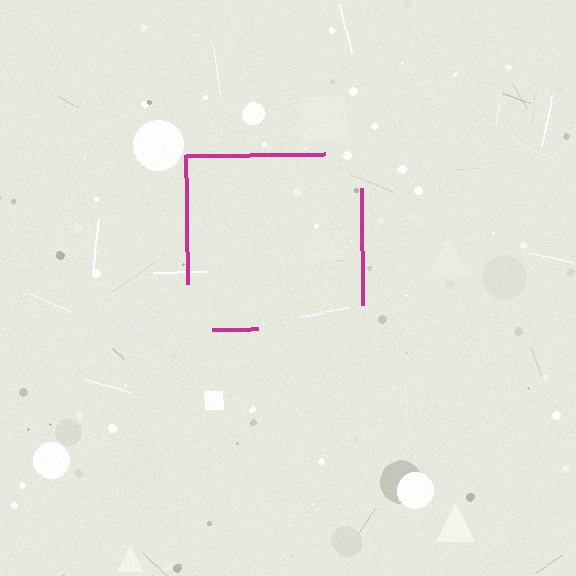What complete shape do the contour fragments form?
The contour fragments form a square.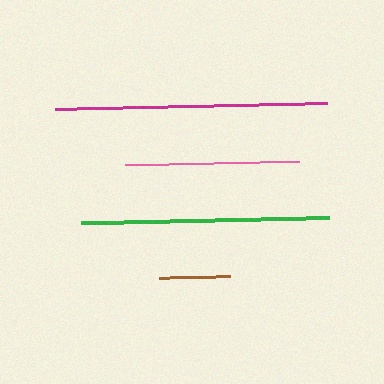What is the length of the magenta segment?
The magenta segment is approximately 272 pixels long.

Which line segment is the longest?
The magenta line is the longest at approximately 272 pixels.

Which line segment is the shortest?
The brown line is the shortest at approximately 72 pixels.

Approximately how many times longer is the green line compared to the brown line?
The green line is approximately 3.4 times the length of the brown line.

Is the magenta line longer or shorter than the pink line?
The magenta line is longer than the pink line.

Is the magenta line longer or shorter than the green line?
The magenta line is longer than the green line.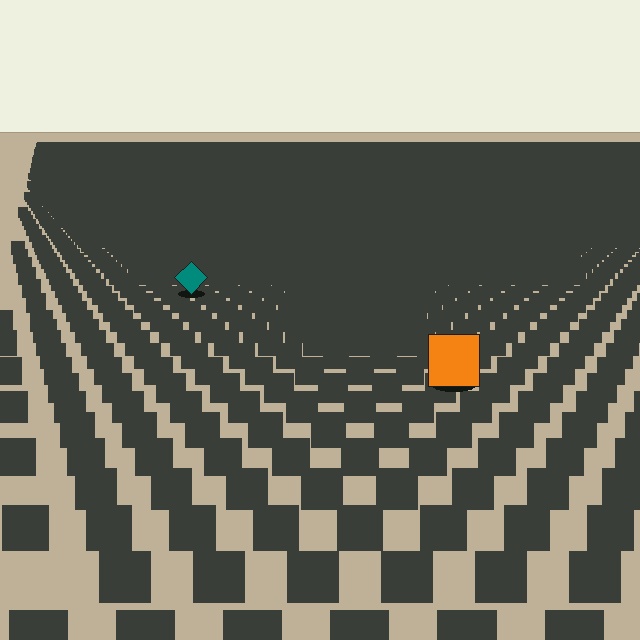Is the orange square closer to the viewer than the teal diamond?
Yes. The orange square is closer — you can tell from the texture gradient: the ground texture is coarser near it.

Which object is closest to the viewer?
The orange square is closest. The texture marks near it are larger and more spread out.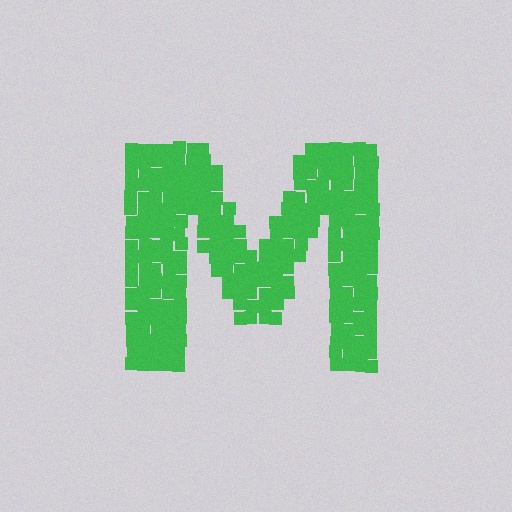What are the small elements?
The small elements are squares.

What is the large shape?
The large shape is the letter M.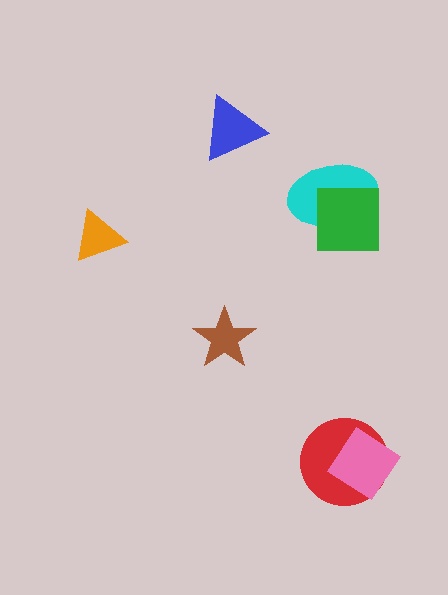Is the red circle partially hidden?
Yes, it is partially covered by another shape.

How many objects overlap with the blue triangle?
0 objects overlap with the blue triangle.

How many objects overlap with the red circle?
1 object overlaps with the red circle.